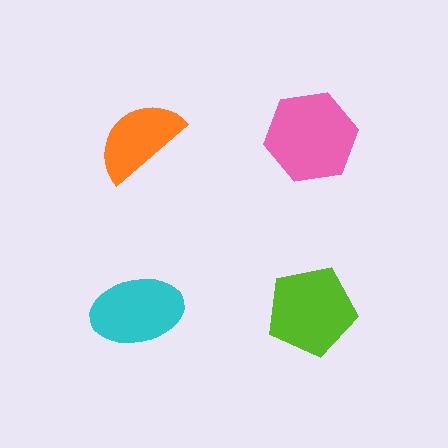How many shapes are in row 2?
2 shapes.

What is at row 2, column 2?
A lime pentagon.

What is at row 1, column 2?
A pink hexagon.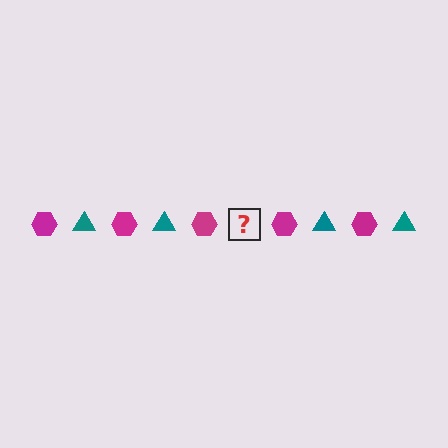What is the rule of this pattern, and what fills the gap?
The rule is that the pattern alternates between magenta hexagon and teal triangle. The gap should be filled with a teal triangle.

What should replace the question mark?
The question mark should be replaced with a teal triangle.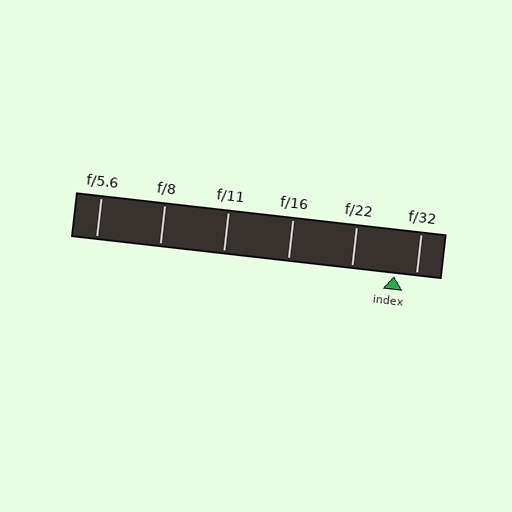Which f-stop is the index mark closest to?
The index mark is closest to f/32.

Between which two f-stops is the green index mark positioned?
The index mark is between f/22 and f/32.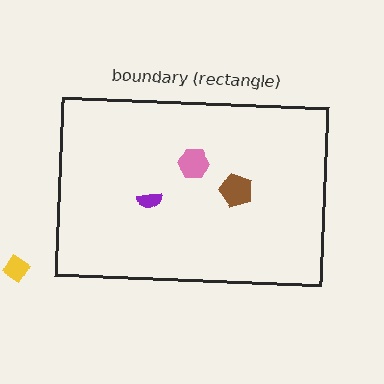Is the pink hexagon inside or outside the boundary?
Inside.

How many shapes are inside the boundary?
3 inside, 1 outside.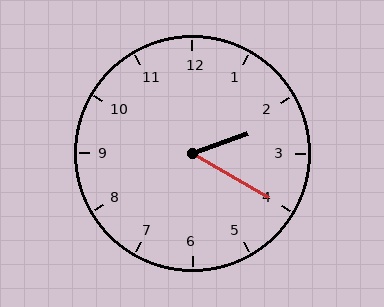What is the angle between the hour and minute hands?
Approximately 50 degrees.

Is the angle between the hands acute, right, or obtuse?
It is acute.